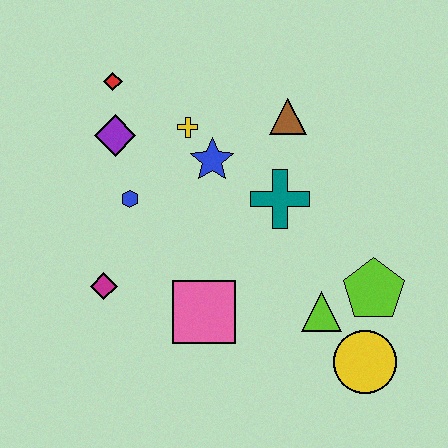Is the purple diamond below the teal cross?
No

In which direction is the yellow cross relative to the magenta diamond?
The yellow cross is above the magenta diamond.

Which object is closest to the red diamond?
The purple diamond is closest to the red diamond.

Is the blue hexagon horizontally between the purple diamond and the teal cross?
Yes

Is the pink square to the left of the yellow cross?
No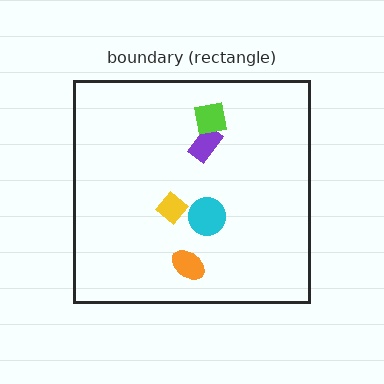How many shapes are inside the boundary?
5 inside, 0 outside.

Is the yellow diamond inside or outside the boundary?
Inside.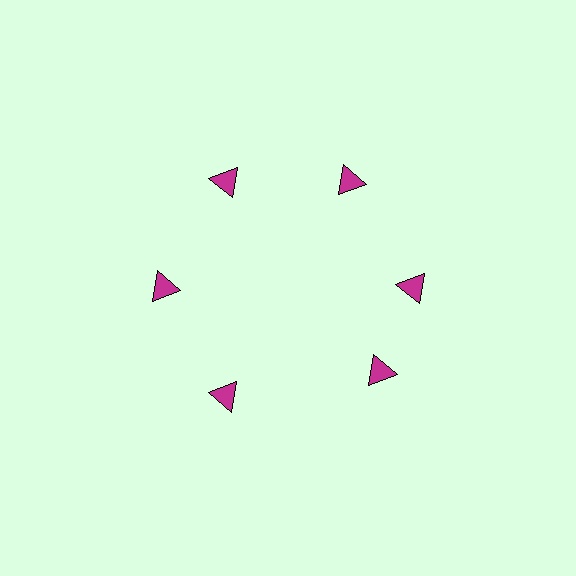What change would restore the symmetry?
The symmetry would be restored by rotating it back into even spacing with its neighbors so that all 6 triangles sit at equal angles and equal distance from the center.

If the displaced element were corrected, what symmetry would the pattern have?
It would have 6-fold rotational symmetry — the pattern would map onto itself every 60 degrees.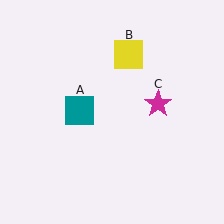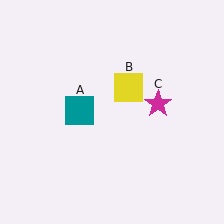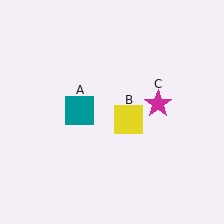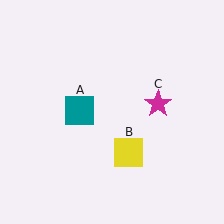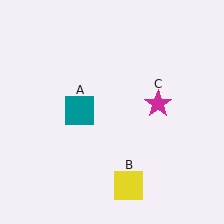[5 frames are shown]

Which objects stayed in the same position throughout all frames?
Teal square (object A) and magenta star (object C) remained stationary.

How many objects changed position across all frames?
1 object changed position: yellow square (object B).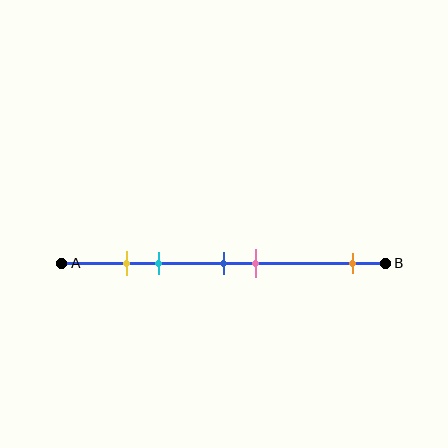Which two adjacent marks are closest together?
The yellow and cyan marks are the closest adjacent pair.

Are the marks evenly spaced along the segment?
No, the marks are not evenly spaced.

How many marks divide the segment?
There are 5 marks dividing the segment.